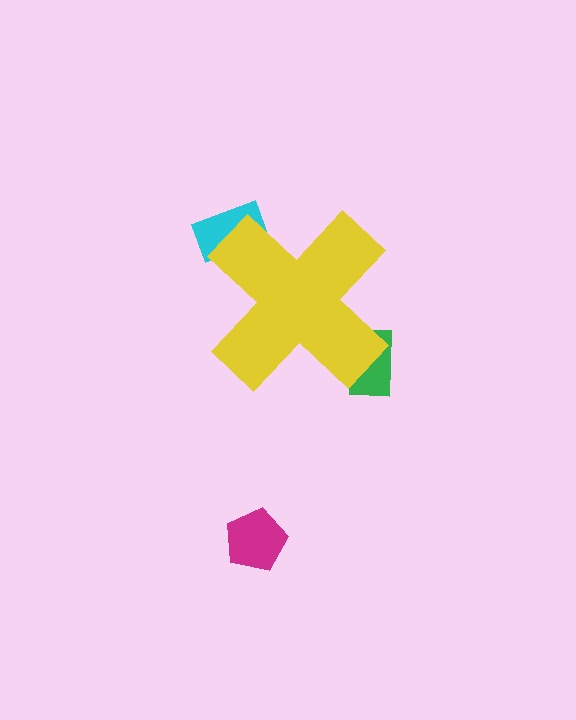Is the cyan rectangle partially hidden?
Yes, the cyan rectangle is partially hidden behind the yellow cross.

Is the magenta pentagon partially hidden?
No, the magenta pentagon is fully visible.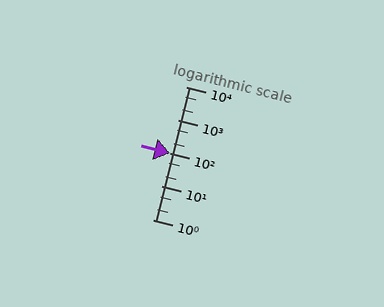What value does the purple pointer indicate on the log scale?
The pointer indicates approximately 100.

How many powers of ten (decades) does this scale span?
The scale spans 4 decades, from 1 to 10000.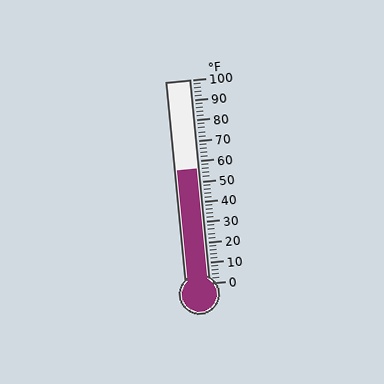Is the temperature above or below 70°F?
The temperature is below 70°F.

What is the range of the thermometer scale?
The thermometer scale ranges from 0°F to 100°F.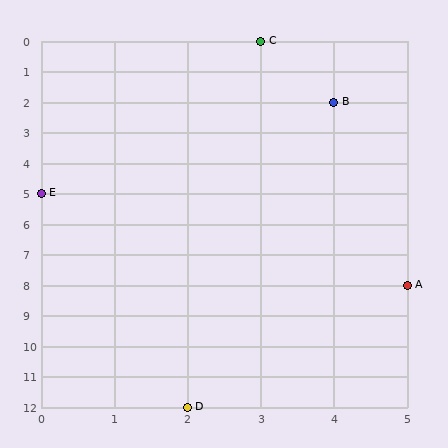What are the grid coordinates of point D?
Point D is at grid coordinates (2, 12).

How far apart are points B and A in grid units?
Points B and A are 1 column and 6 rows apart (about 6.1 grid units diagonally).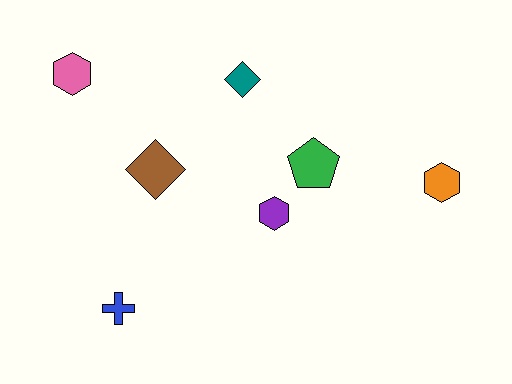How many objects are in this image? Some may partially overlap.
There are 7 objects.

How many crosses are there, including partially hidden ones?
There is 1 cross.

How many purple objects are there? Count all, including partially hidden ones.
There is 1 purple object.